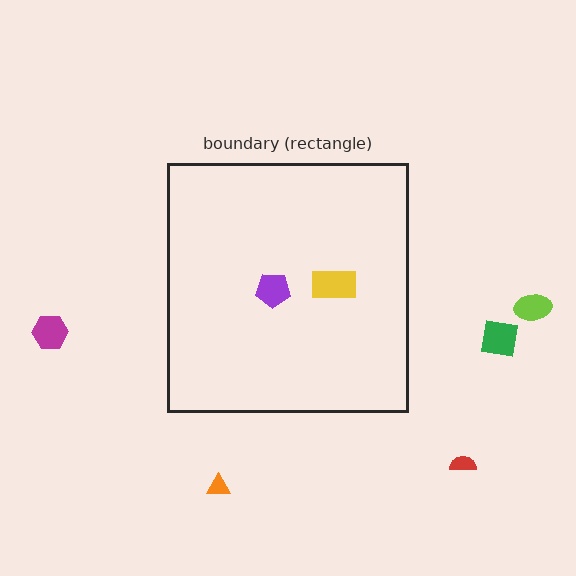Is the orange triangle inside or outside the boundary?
Outside.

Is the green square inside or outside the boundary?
Outside.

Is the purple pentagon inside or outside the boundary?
Inside.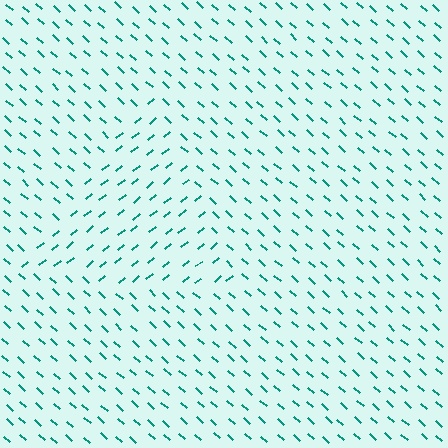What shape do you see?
I see a triangle.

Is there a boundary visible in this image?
Yes, there is a texture boundary formed by a change in line orientation.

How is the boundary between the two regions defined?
The boundary is defined purely by a change in line orientation (approximately 81 degrees difference). All lines are the same color and thickness.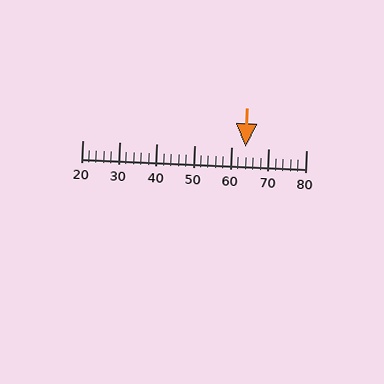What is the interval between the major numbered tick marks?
The major tick marks are spaced 10 units apart.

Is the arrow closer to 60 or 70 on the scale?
The arrow is closer to 60.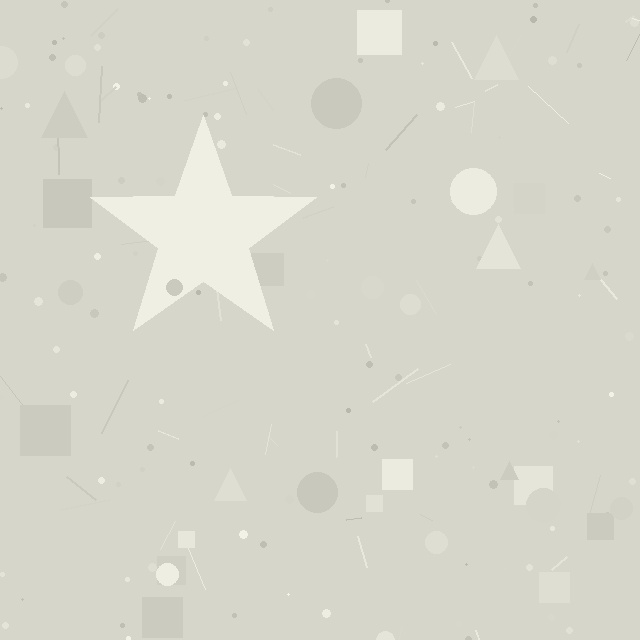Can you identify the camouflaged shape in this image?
The camouflaged shape is a star.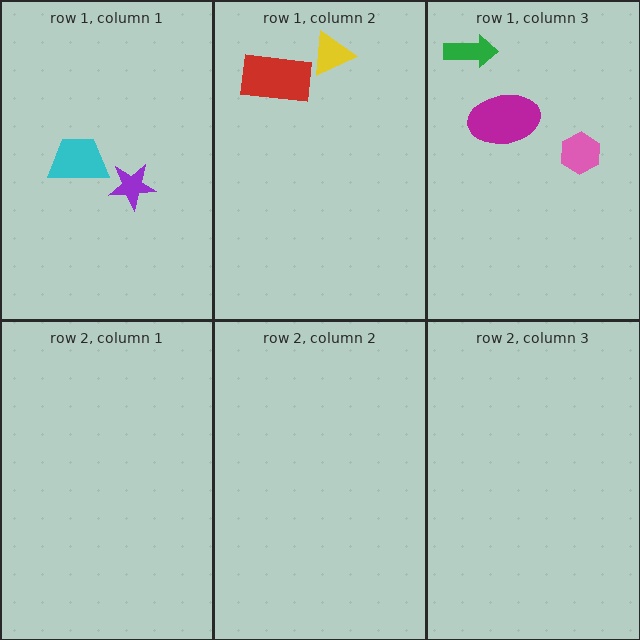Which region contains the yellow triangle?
The row 1, column 2 region.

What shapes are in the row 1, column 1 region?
The purple star, the cyan trapezoid.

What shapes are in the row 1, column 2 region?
The yellow triangle, the red rectangle.